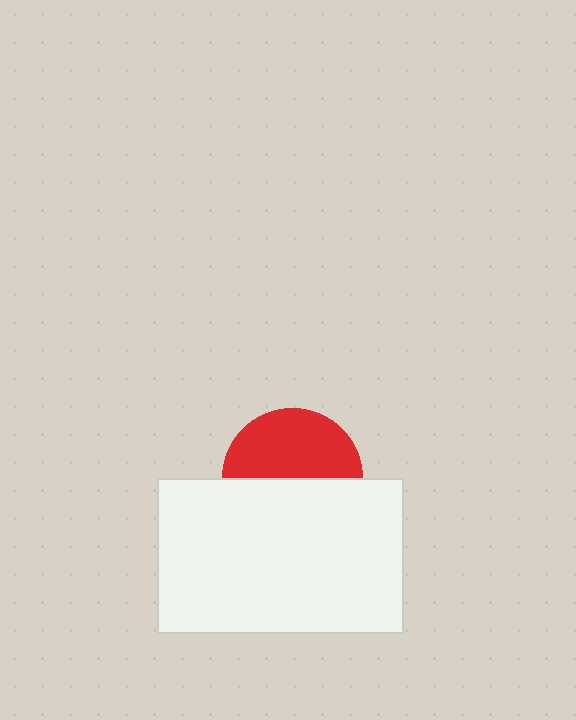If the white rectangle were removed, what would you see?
You would see the complete red circle.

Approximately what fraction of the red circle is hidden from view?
Roughly 50% of the red circle is hidden behind the white rectangle.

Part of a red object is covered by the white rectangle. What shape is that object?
It is a circle.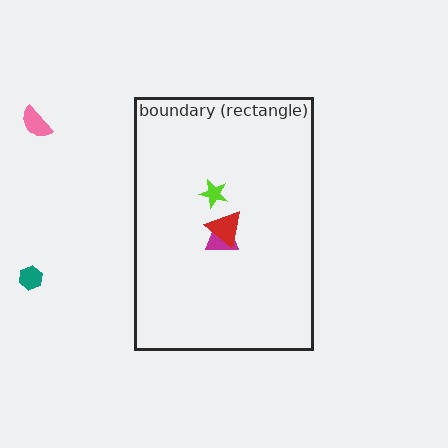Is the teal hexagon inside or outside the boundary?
Outside.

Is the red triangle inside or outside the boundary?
Inside.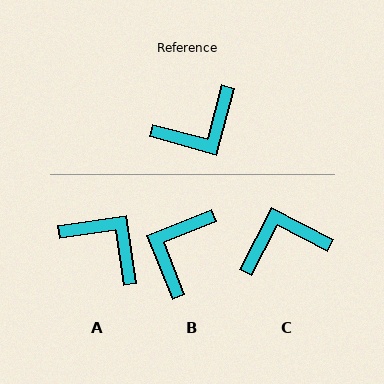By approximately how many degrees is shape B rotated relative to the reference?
Approximately 143 degrees clockwise.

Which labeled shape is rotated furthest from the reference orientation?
C, about 168 degrees away.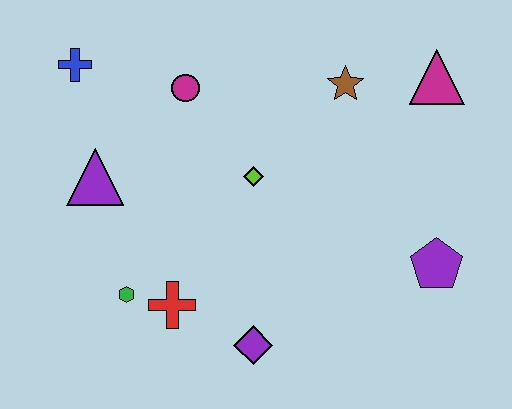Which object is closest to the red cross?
The green hexagon is closest to the red cross.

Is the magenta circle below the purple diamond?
No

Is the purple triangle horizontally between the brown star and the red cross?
No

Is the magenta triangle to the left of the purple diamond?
No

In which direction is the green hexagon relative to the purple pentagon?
The green hexagon is to the left of the purple pentagon.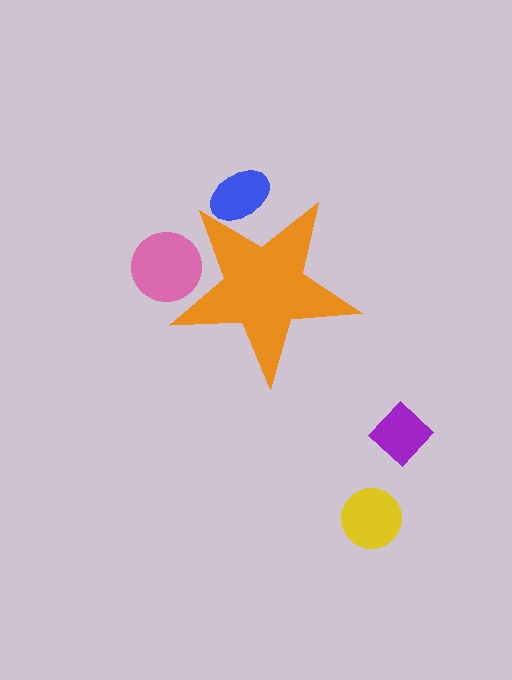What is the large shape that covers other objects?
An orange star.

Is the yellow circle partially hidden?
No, the yellow circle is fully visible.